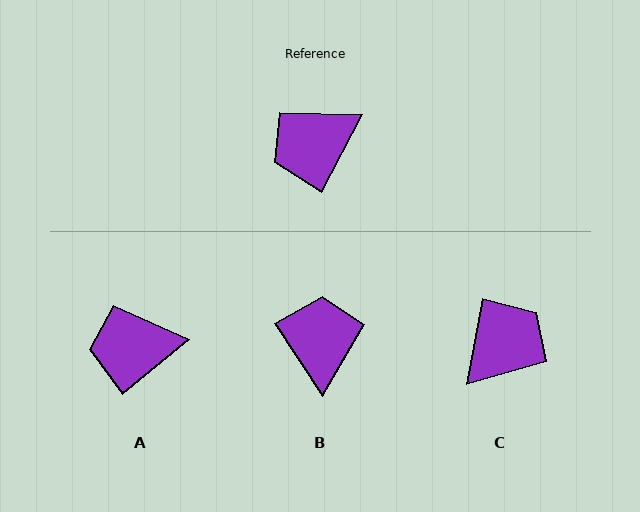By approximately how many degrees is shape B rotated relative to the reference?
Approximately 119 degrees clockwise.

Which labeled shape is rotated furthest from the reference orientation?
C, about 163 degrees away.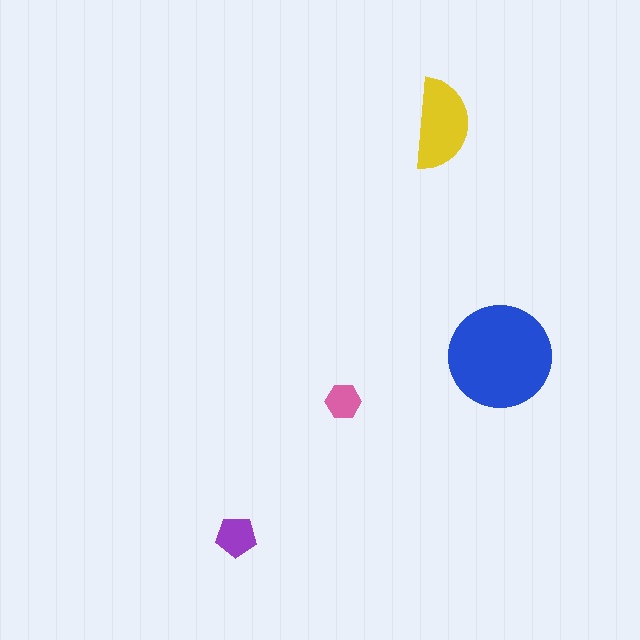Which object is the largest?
The blue circle.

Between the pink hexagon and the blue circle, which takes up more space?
The blue circle.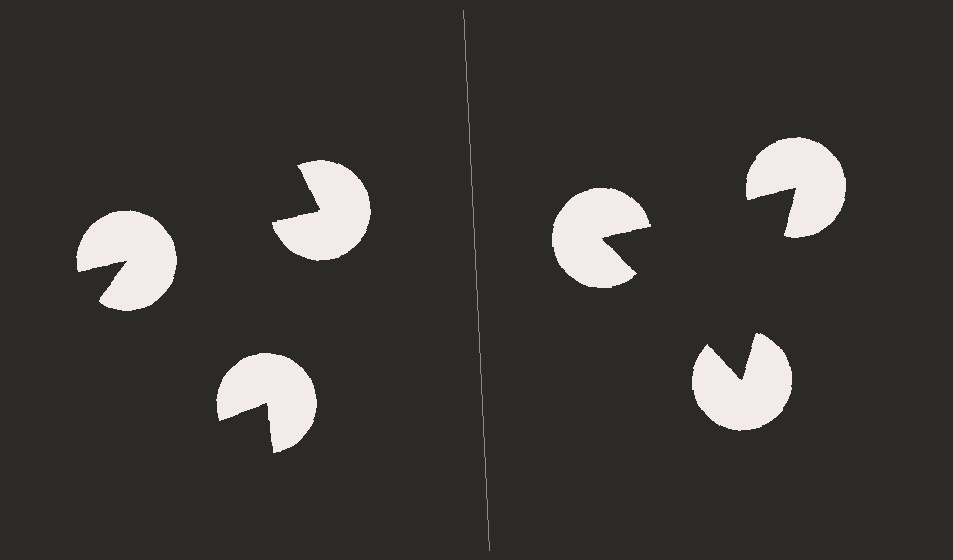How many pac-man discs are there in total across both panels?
6 — 3 on each side.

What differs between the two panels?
The pac-man discs are positioned identically on both sides; only the wedge orientations differ. On the right they align to a triangle; on the left they are misaligned.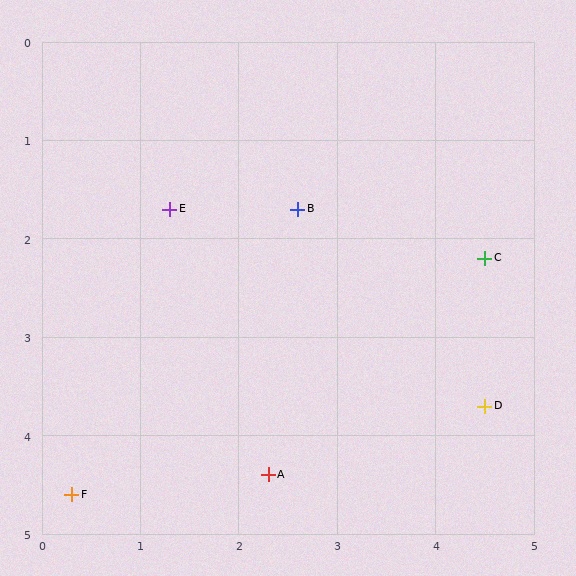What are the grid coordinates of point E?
Point E is at approximately (1.3, 1.7).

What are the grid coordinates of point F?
Point F is at approximately (0.3, 4.6).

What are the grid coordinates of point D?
Point D is at approximately (4.5, 3.7).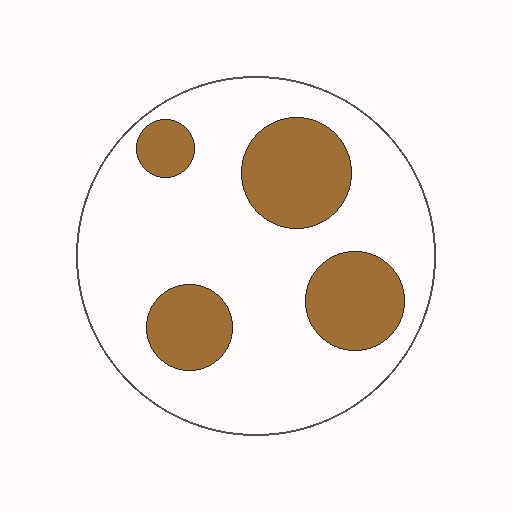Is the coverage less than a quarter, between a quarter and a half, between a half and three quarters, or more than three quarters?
Between a quarter and a half.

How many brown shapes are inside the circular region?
4.